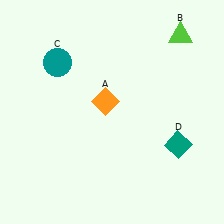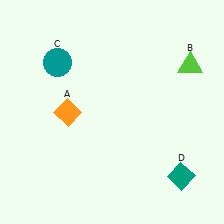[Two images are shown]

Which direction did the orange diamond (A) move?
The orange diamond (A) moved left.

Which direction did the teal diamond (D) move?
The teal diamond (D) moved down.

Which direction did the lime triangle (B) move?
The lime triangle (B) moved down.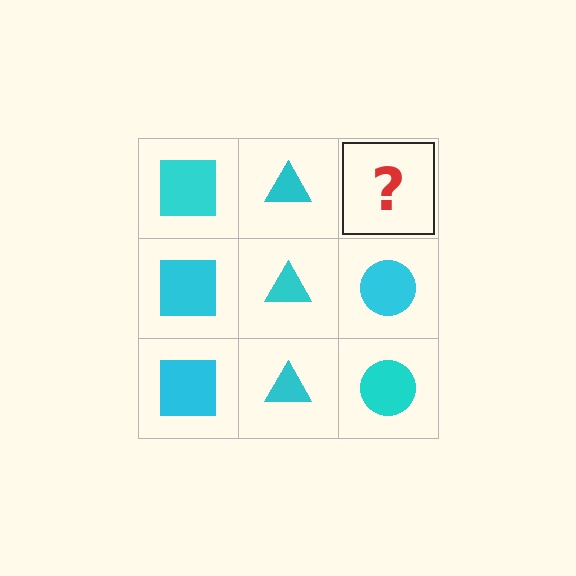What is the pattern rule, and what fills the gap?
The rule is that each column has a consistent shape. The gap should be filled with a cyan circle.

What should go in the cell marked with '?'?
The missing cell should contain a cyan circle.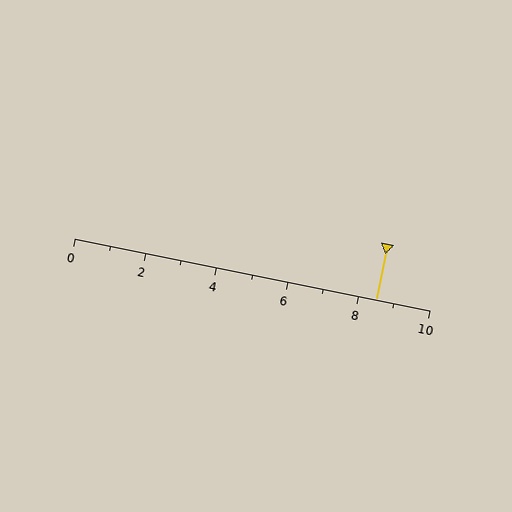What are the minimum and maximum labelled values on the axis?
The axis runs from 0 to 10.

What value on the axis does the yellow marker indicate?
The marker indicates approximately 8.5.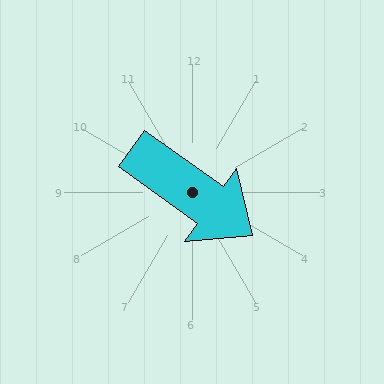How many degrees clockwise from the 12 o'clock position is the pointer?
Approximately 126 degrees.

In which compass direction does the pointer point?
Southeast.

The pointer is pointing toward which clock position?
Roughly 4 o'clock.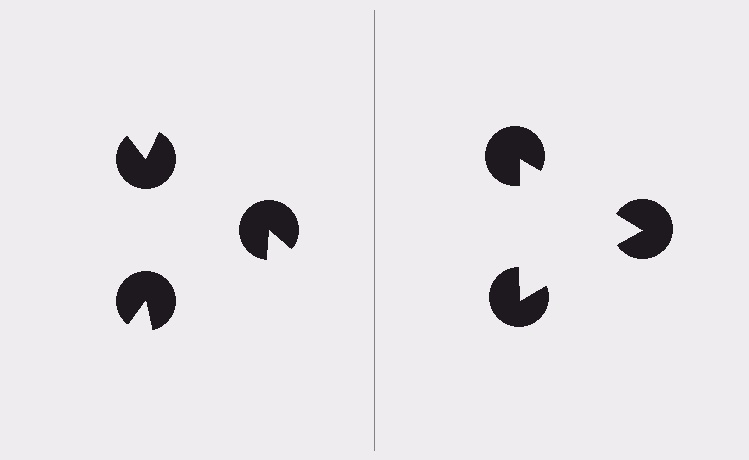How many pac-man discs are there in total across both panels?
6 — 3 on each side.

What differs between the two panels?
The pac-man discs are positioned identically on both sides; only the wedge orientations differ. On the right they align to a triangle; on the left they are misaligned.